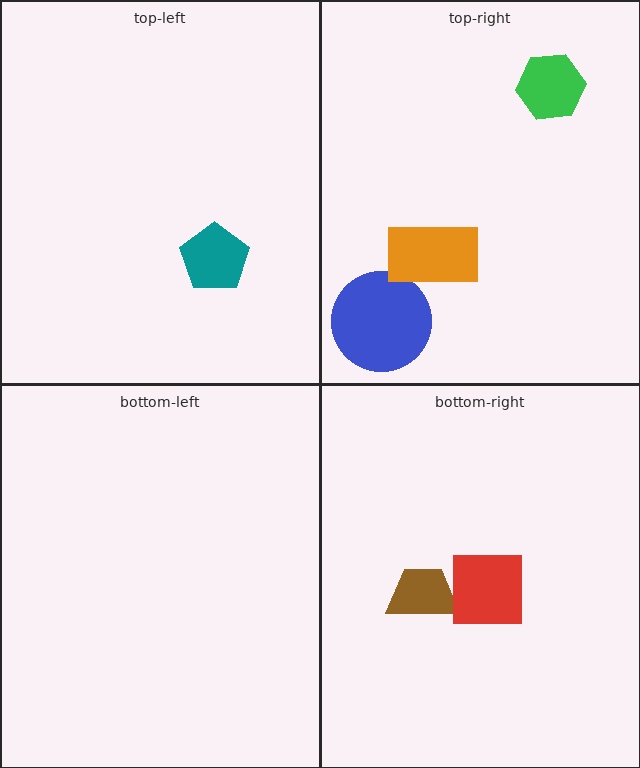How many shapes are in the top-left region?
1.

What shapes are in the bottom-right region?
The brown trapezoid, the red square.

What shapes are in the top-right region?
The blue circle, the green hexagon, the orange rectangle.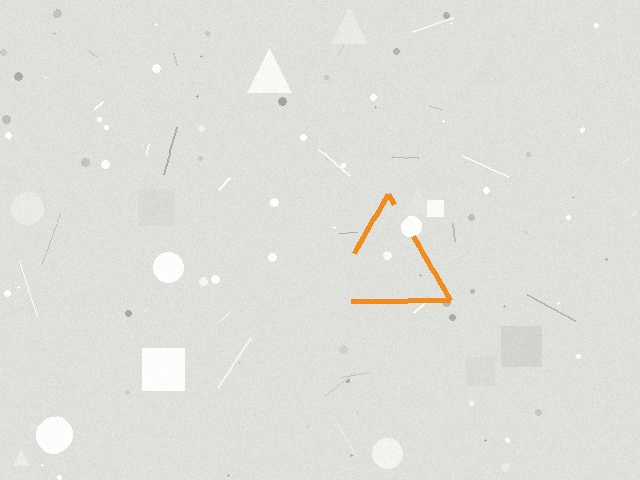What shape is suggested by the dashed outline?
The dashed outline suggests a triangle.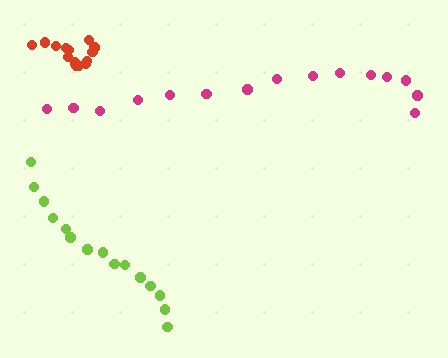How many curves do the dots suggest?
There are 3 distinct paths.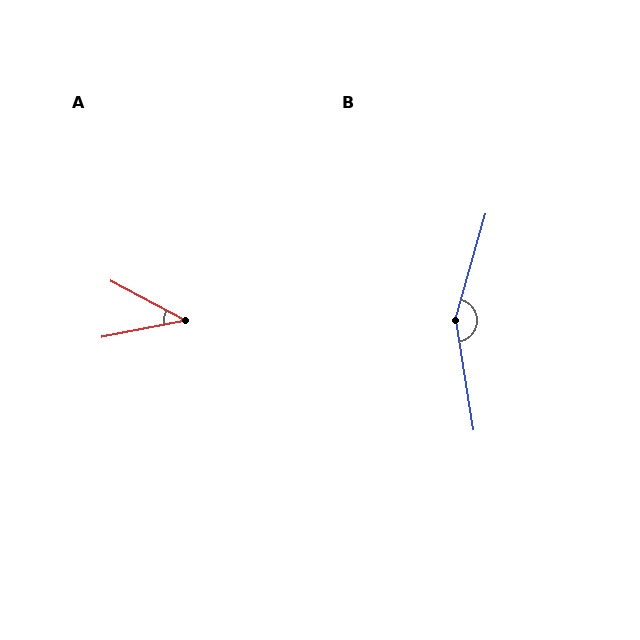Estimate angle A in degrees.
Approximately 39 degrees.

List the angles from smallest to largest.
A (39°), B (155°).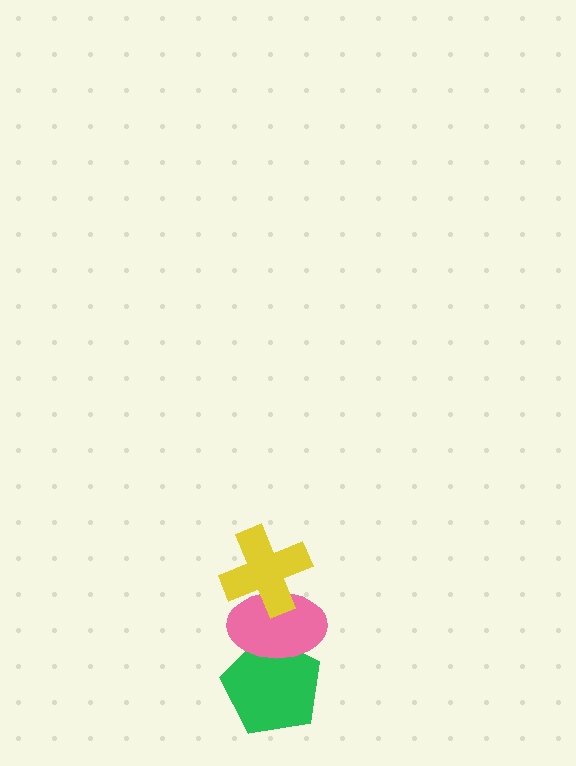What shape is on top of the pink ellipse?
The yellow cross is on top of the pink ellipse.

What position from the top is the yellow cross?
The yellow cross is 1st from the top.